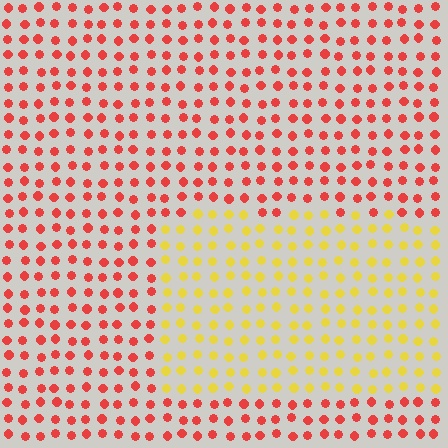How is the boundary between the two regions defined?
The boundary is defined purely by a slight shift in hue (about 54 degrees). Spacing, size, and orientation are identical on both sides.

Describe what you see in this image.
The image is filled with small red elements in a uniform arrangement. A rectangle-shaped region is visible where the elements are tinted to a slightly different hue, forming a subtle color boundary.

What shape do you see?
I see a rectangle.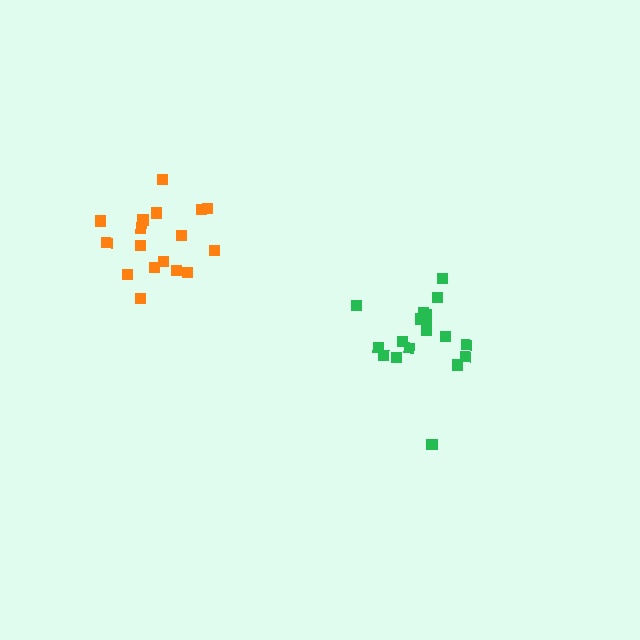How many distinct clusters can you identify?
There are 2 distinct clusters.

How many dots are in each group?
Group 1: 17 dots, Group 2: 19 dots (36 total).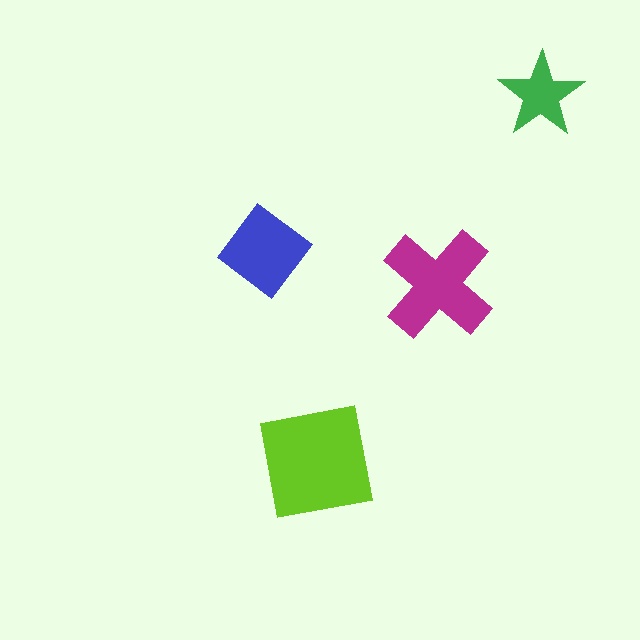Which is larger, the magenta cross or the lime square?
The lime square.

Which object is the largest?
The lime square.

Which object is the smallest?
The green star.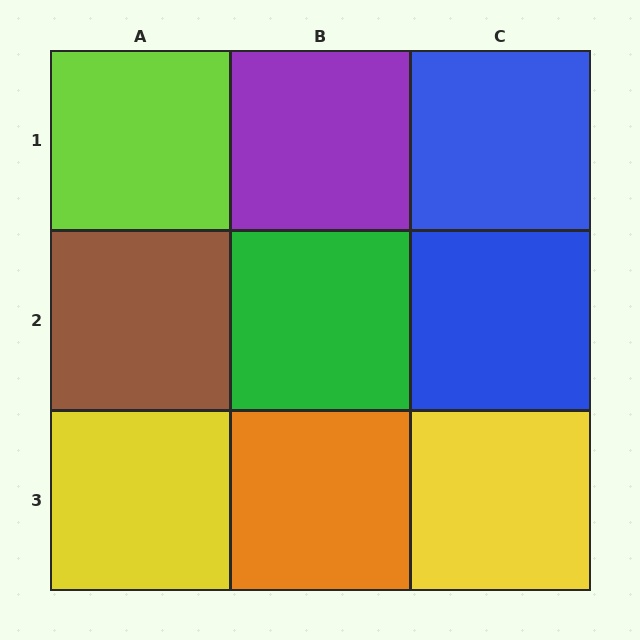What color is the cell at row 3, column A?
Yellow.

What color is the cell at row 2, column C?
Blue.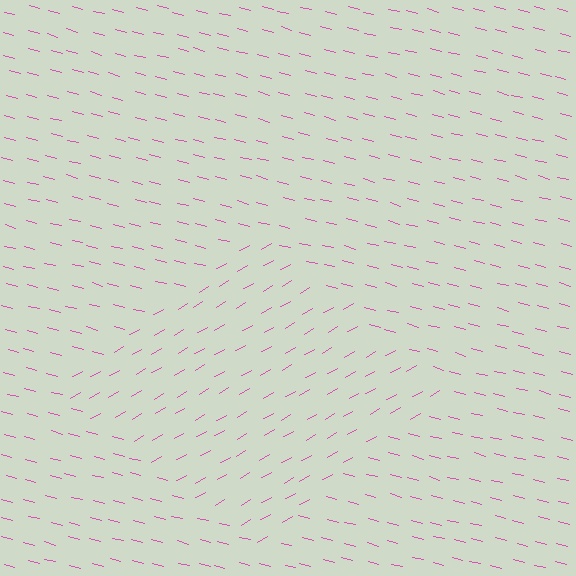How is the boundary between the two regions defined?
The boundary is defined purely by a change in line orientation (approximately 45 degrees difference). All lines are the same color and thickness.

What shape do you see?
I see a diamond.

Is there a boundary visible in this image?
Yes, there is a texture boundary formed by a change in line orientation.